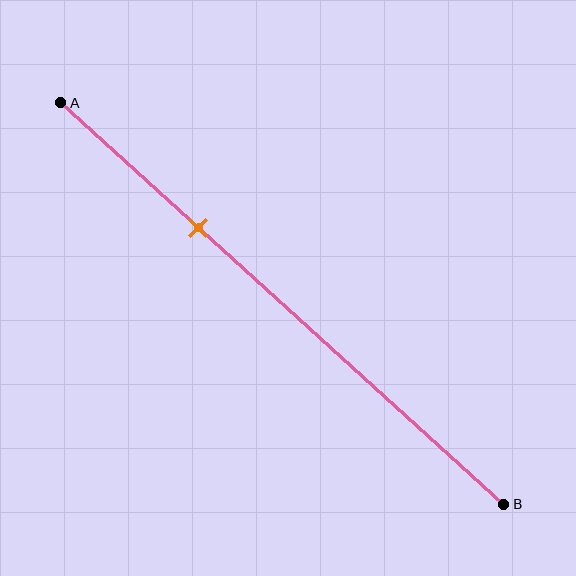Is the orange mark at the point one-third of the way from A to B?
Yes, the mark is approximately at the one-third point.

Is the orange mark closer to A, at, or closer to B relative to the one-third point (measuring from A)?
The orange mark is approximately at the one-third point of segment AB.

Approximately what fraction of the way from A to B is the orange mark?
The orange mark is approximately 30% of the way from A to B.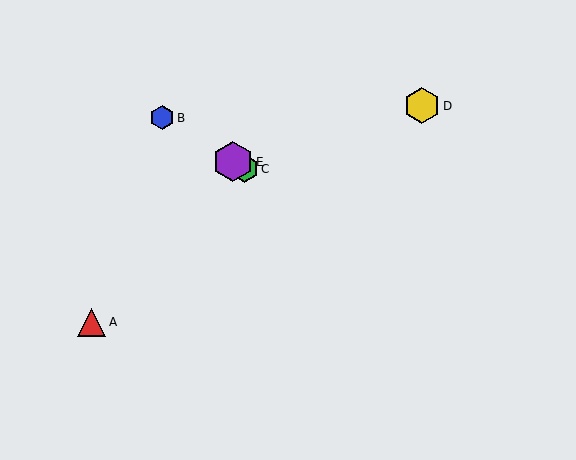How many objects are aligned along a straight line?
3 objects (B, C, E) are aligned along a straight line.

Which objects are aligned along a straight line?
Objects B, C, E are aligned along a straight line.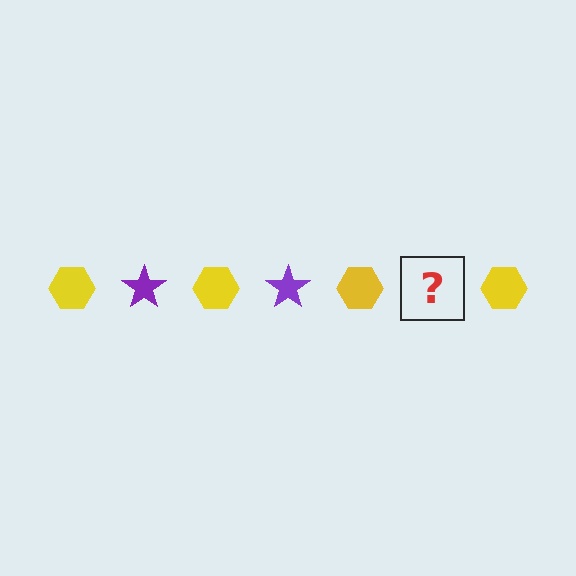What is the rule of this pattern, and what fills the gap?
The rule is that the pattern alternates between yellow hexagon and purple star. The gap should be filled with a purple star.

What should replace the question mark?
The question mark should be replaced with a purple star.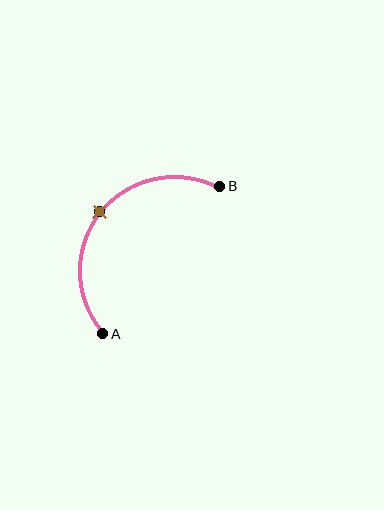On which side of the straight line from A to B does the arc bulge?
The arc bulges above and to the left of the straight line connecting A and B.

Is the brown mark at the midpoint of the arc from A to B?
Yes. The brown mark lies on the arc at equal arc-length from both A and B — it is the arc midpoint.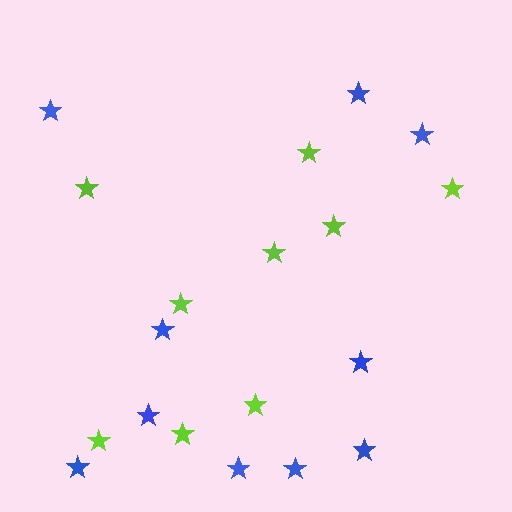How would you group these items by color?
There are 2 groups: one group of lime stars (9) and one group of blue stars (10).